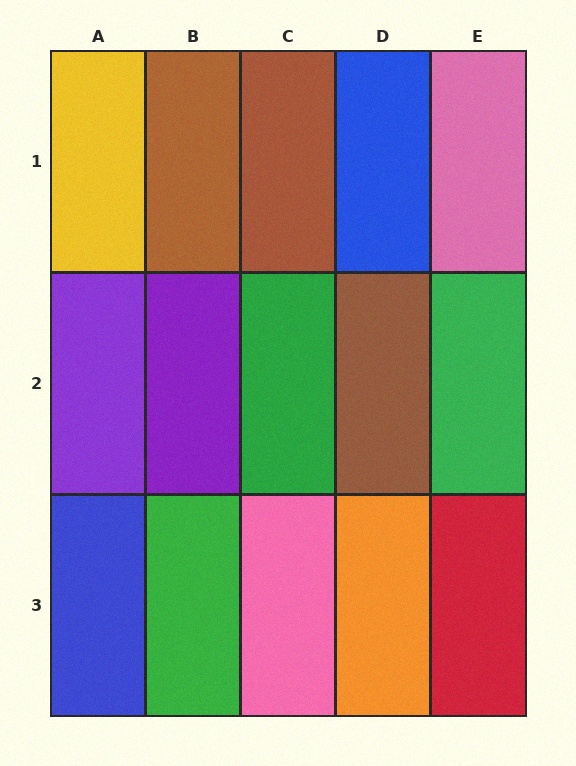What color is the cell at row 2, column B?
Purple.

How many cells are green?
3 cells are green.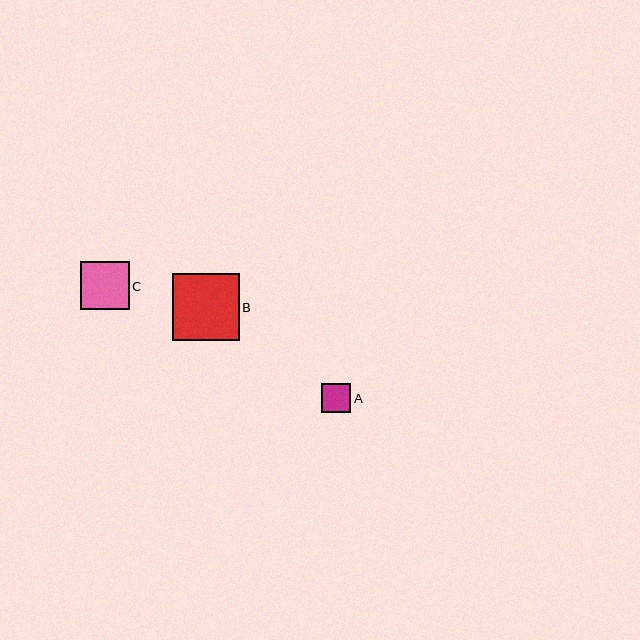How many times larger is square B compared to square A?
Square B is approximately 2.3 times the size of square A.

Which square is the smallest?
Square A is the smallest with a size of approximately 29 pixels.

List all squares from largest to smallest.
From largest to smallest: B, C, A.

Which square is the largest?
Square B is the largest with a size of approximately 67 pixels.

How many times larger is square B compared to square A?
Square B is approximately 2.3 times the size of square A.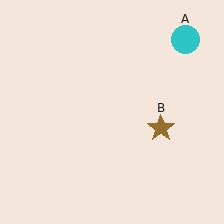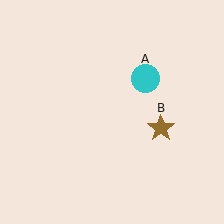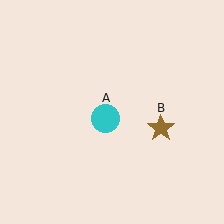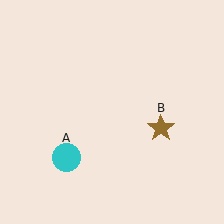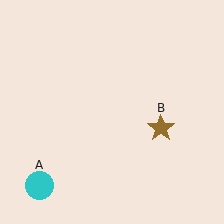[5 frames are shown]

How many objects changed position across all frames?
1 object changed position: cyan circle (object A).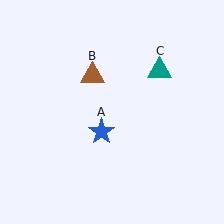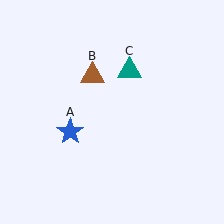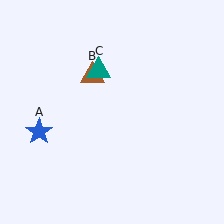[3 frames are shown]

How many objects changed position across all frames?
2 objects changed position: blue star (object A), teal triangle (object C).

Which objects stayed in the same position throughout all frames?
Brown triangle (object B) remained stationary.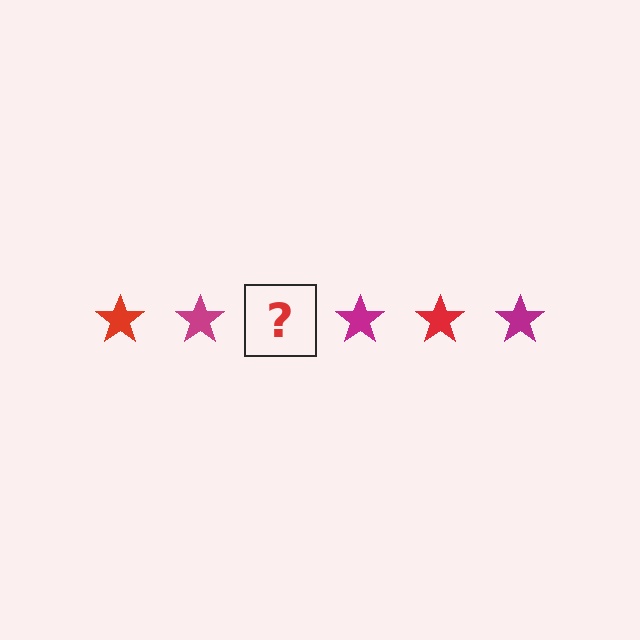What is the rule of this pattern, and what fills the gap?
The rule is that the pattern cycles through red, magenta stars. The gap should be filled with a red star.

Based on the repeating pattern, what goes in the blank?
The blank should be a red star.